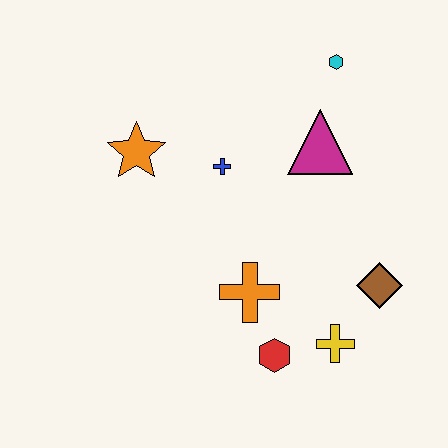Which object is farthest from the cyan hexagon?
The red hexagon is farthest from the cyan hexagon.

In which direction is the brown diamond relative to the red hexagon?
The brown diamond is to the right of the red hexagon.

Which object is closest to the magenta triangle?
The cyan hexagon is closest to the magenta triangle.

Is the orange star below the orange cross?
No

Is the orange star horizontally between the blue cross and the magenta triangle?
No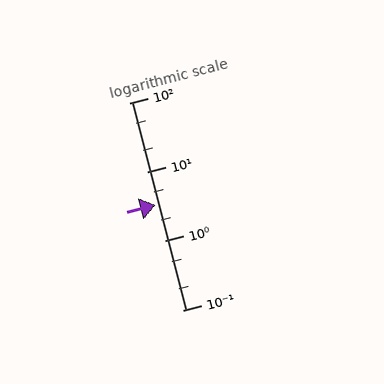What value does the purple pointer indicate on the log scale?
The pointer indicates approximately 3.3.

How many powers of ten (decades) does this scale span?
The scale spans 3 decades, from 0.1 to 100.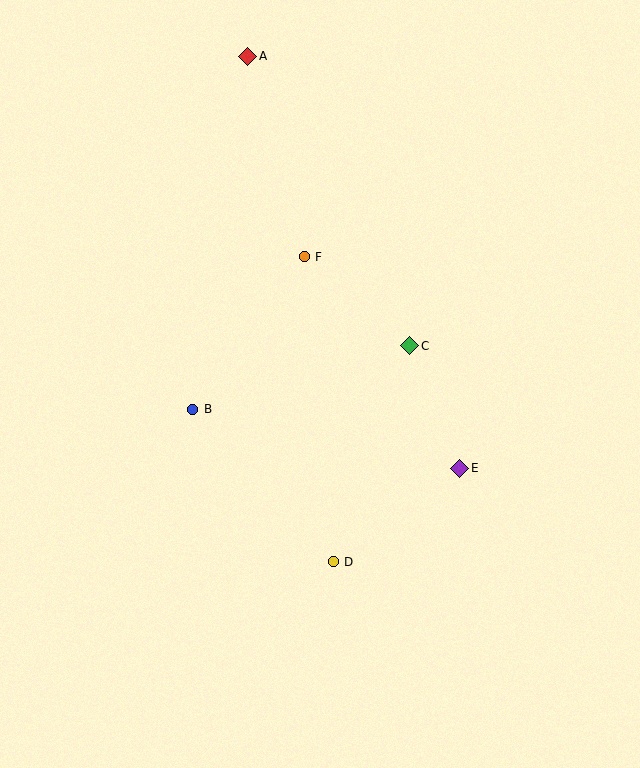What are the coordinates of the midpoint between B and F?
The midpoint between B and F is at (249, 333).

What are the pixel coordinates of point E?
Point E is at (460, 468).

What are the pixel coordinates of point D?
Point D is at (333, 562).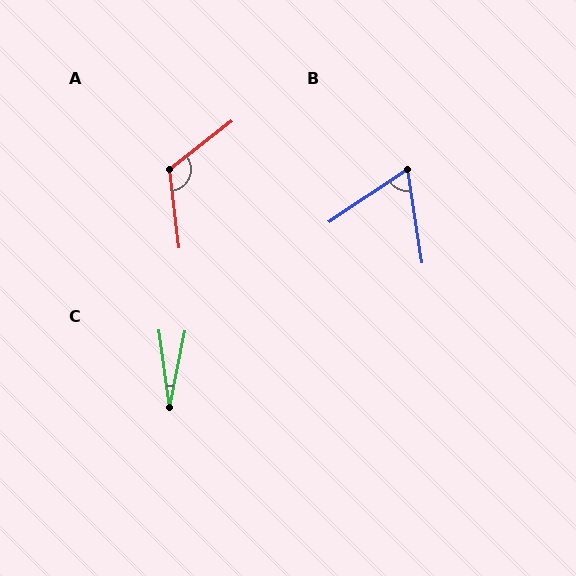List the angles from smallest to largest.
C (19°), B (65°), A (121°).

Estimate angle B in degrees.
Approximately 65 degrees.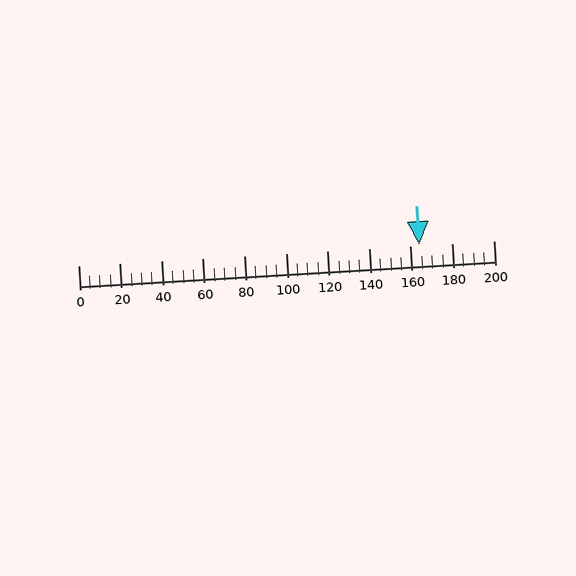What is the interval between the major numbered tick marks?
The major tick marks are spaced 20 units apart.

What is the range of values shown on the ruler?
The ruler shows values from 0 to 200.